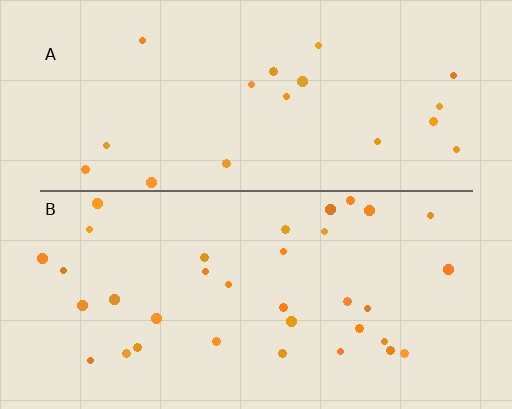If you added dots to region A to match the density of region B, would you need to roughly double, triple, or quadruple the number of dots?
Approximately double.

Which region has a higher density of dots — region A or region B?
B (the bottom).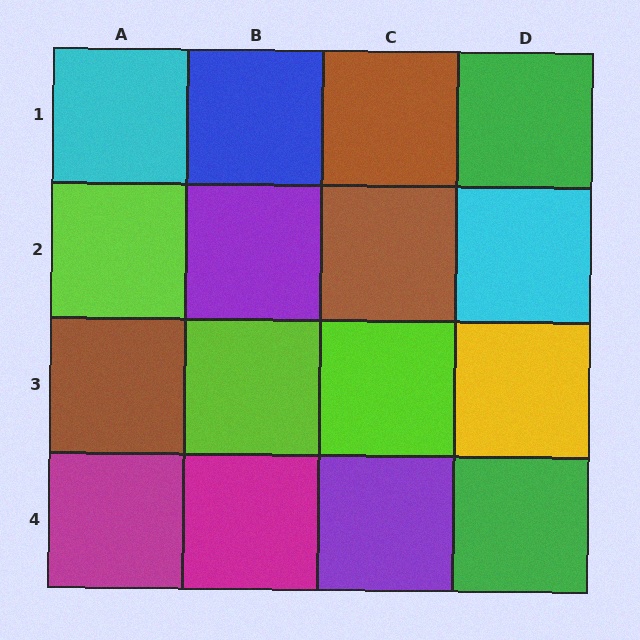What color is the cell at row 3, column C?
Lime.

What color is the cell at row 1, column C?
Brown.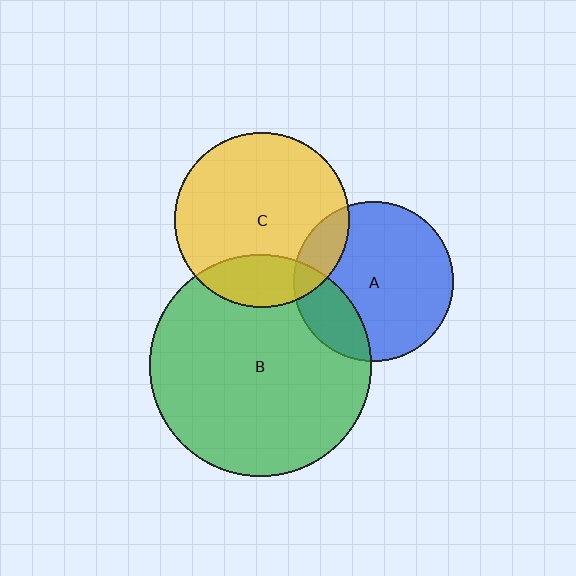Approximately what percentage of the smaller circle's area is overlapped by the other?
Approximately 15%.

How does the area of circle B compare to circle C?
Approximately 1.6 times.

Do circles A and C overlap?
Yes.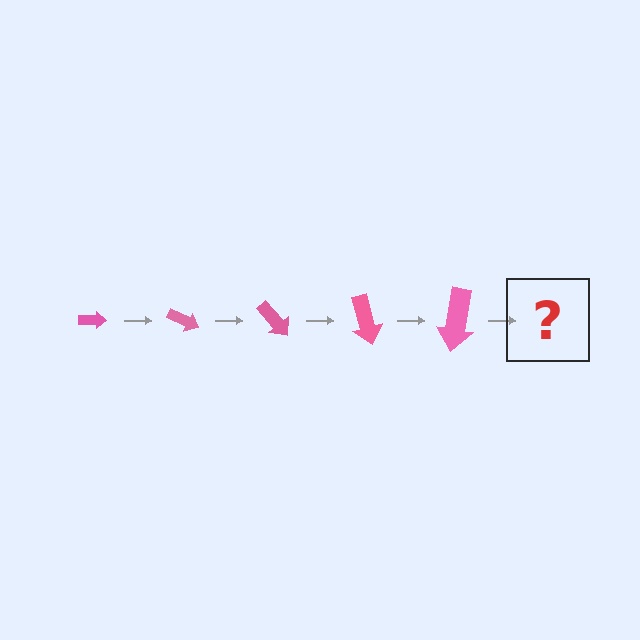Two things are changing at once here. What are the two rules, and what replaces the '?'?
The two rules are that the arrow grows larger each step and it rotates 25 degrees each step. The '?' should be an arrow, larger than the previous one and rotated 125 degrees from the start.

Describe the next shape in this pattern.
It should be an arrow, larger than the previous one and rotated 125 degrees from the start.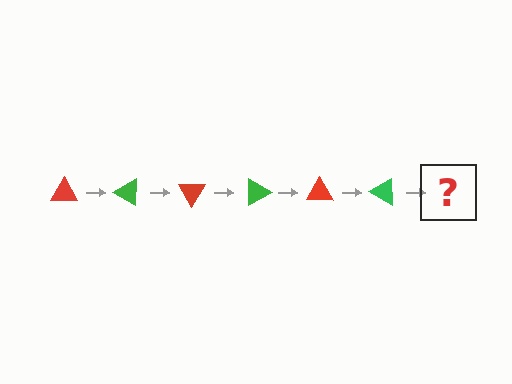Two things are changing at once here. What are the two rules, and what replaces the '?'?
The two rules are that it rotates 30 degrees each step and the color cycles through red and green. The '?' should be a red triangle, rotated 180 degrees from the start.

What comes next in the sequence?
The next element should be a red triangle, rotated 180 degrees from the start.